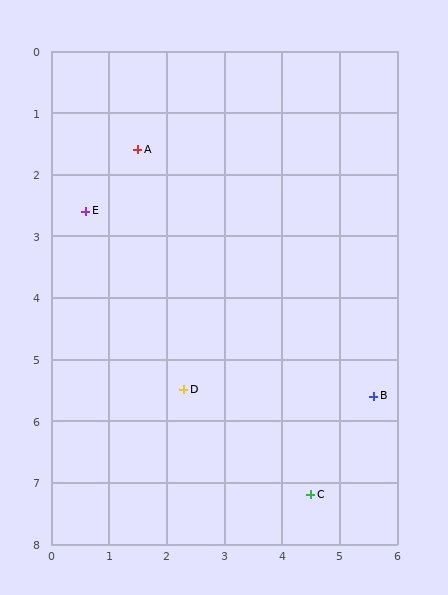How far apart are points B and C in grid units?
Points B and C are about 1.9 grid units apart.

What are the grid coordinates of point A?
Point A is at approximately (1.5, 1.6).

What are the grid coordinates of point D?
Point D is at approximately (2.3, 5.5).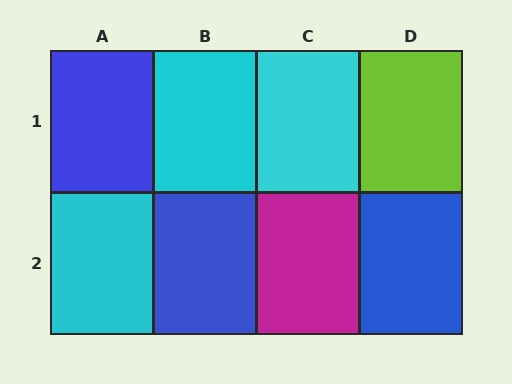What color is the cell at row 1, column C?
Cyan.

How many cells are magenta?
1 cell is magenta.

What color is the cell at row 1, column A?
Blue.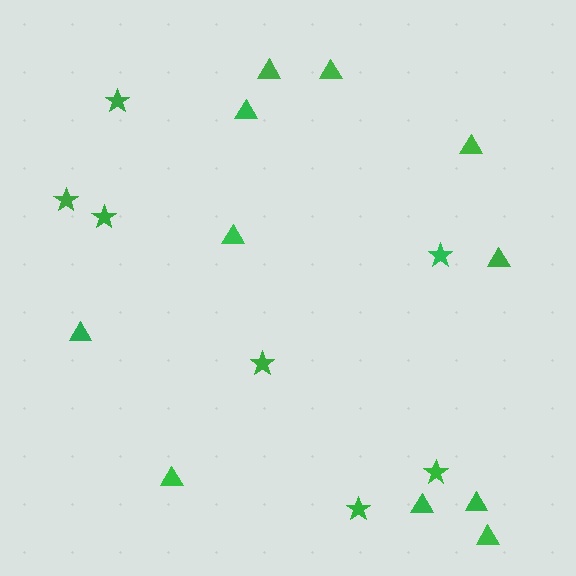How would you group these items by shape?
There are 2 groups: one group of stars (7) and one group of triangles (11).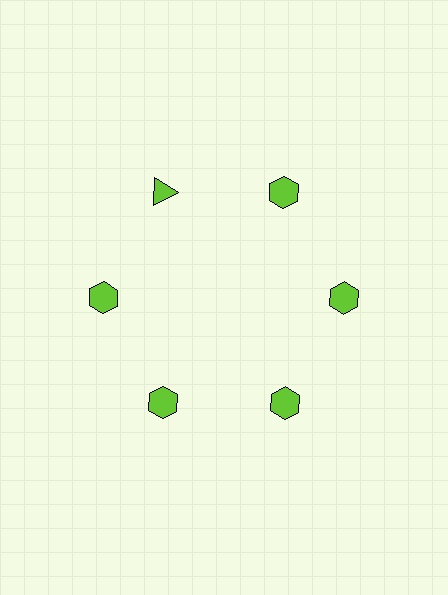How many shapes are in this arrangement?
There are 6 shapes arranged in a ring pattern.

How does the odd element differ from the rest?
It has a different shape: triangle instead of hexagon.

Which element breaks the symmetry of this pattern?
The lime triangle at roughly the 11 o'clock position breaks the symmetry. All other shapes are lime hexagons.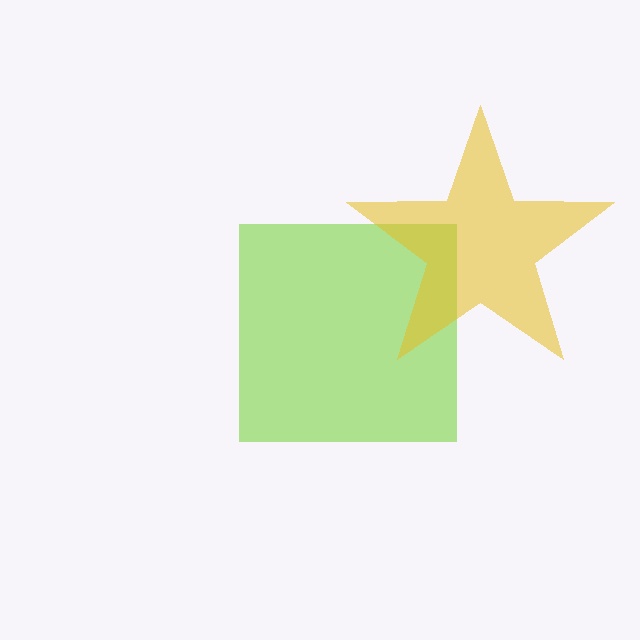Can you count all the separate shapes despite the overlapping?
Yes, there are 2 separate shapes.